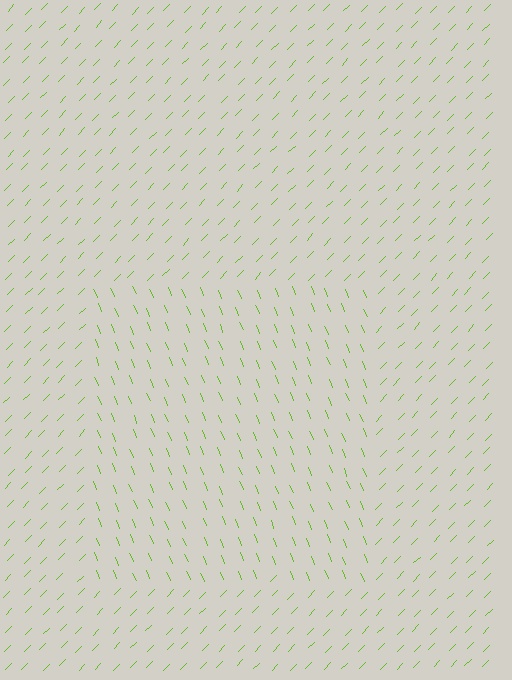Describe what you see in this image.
The image is filled with small lime line segments. A rectangle region in the image has lines oriented differently from the surrounding lines, creating a visible texture boundary.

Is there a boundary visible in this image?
Yes, there is a texture boundary formed by a change in line orientation.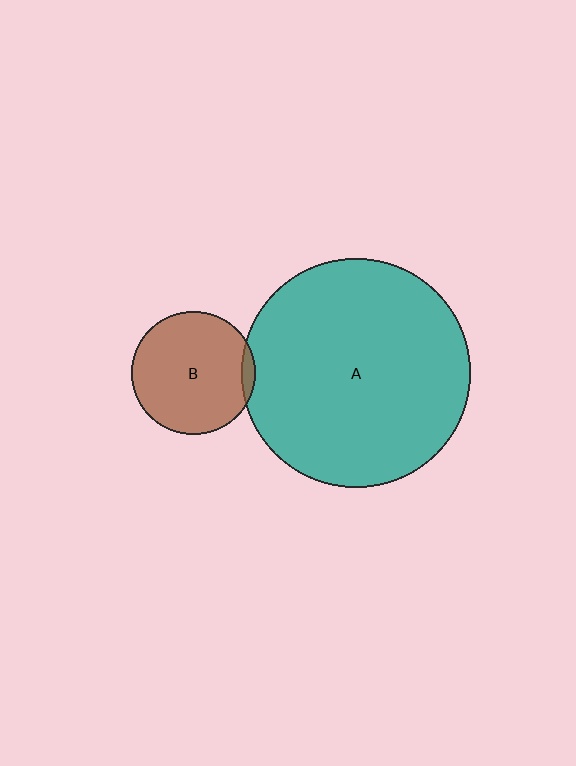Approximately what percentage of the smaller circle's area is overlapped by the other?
Approximately 5%.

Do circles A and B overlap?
Yes.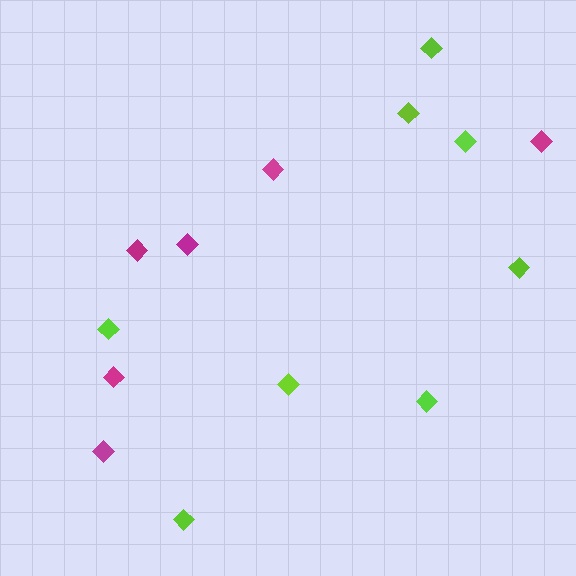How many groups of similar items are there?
There are 2 groups: one group of magenta diamonds (6) and one group of lime diamonds (8).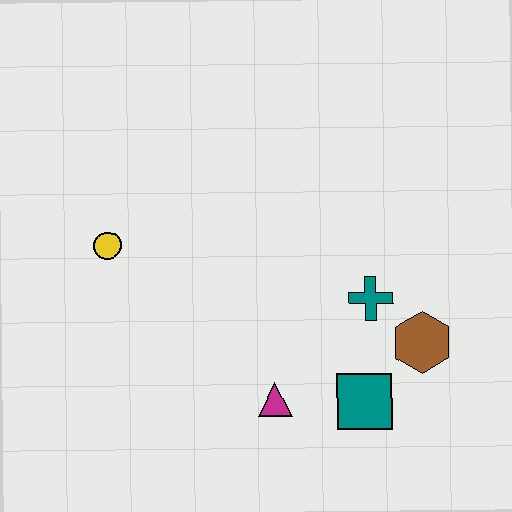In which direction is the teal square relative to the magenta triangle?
The teal square is to the right of the magenta triangle.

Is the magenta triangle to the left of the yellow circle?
No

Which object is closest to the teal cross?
The brown hexagon is closest to the teal cross.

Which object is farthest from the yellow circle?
The brown hexagon is farthest from the yellow circle.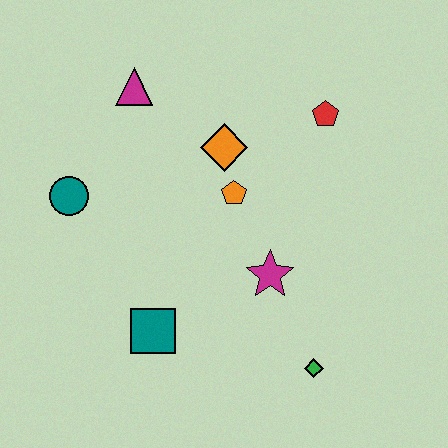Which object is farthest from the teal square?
The red pentagon is farthest from the teal square.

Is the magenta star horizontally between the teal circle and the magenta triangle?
No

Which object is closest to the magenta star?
The orange pentagon is closest to the magenta star.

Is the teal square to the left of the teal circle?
No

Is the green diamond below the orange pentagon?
Yes